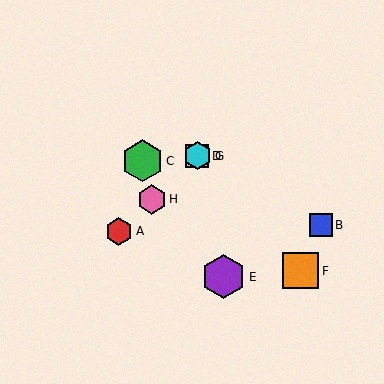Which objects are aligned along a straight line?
Objects A, D, G, H are aligned along a straight line.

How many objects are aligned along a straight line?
4 objects (A, D, G, H) are aligned along a straight line.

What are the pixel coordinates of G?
Object G is at (198, 156).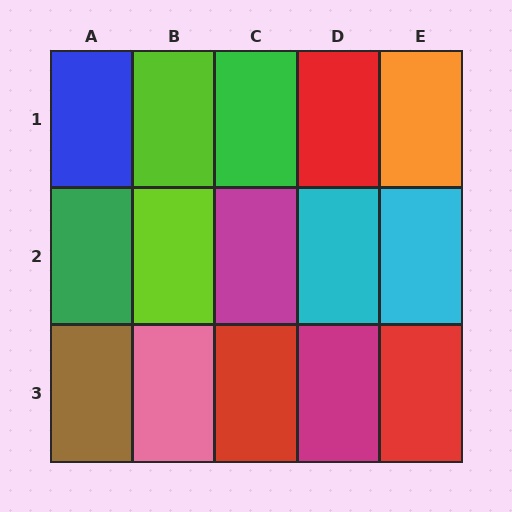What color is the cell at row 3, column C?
Red.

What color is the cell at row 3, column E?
Red.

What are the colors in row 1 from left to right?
Blue, lime, green, red, orange.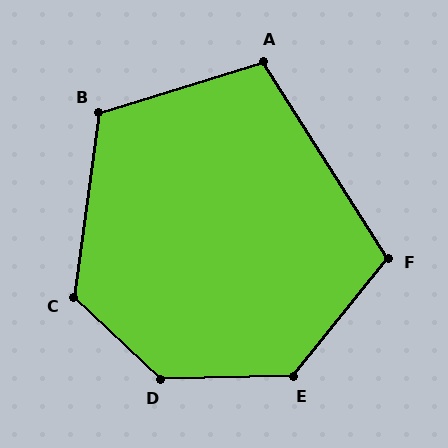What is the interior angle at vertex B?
Approximately 115 degrees (obtuse).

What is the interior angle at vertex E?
Approximately 130 degrees (obtuse).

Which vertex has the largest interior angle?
D, at approximately 136 degrees.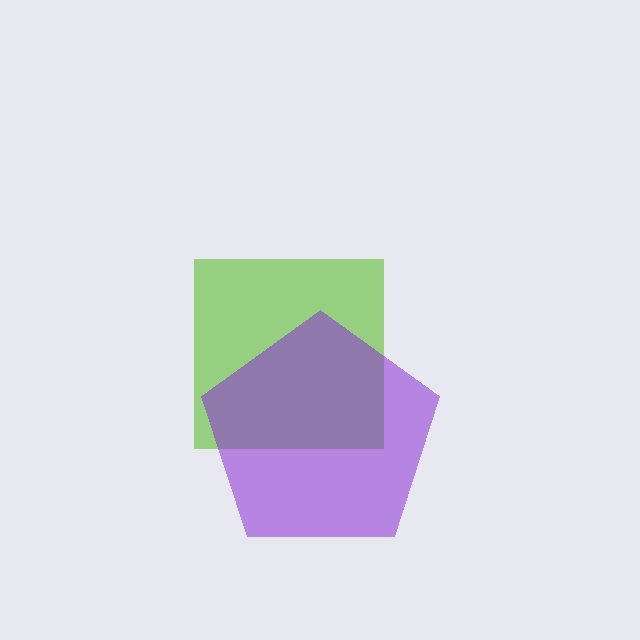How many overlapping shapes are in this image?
There are 2 overlapping shapes in the image.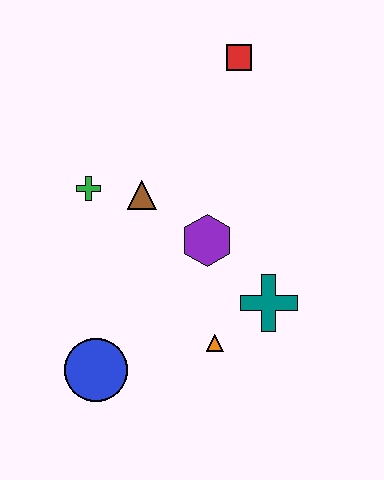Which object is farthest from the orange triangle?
The red square is farthest from the orange triangle.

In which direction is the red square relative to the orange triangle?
The red square is above the orange triangle.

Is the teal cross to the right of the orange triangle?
Yes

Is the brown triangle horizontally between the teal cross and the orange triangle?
No